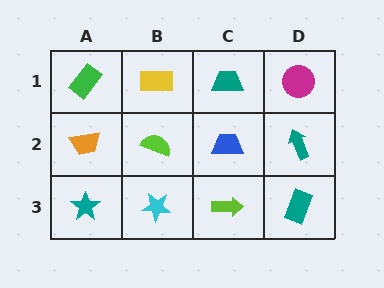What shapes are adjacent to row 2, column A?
A green rectangle (row 1, column A), a teal star (row 3, column A), a lime semicircle (row 2, column B).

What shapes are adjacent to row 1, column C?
A blue trapezoid (row 2, column C), a yellow rectangle (row 1, column B), a magenta circle (row 1, column D).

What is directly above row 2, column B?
A yellow rectangle.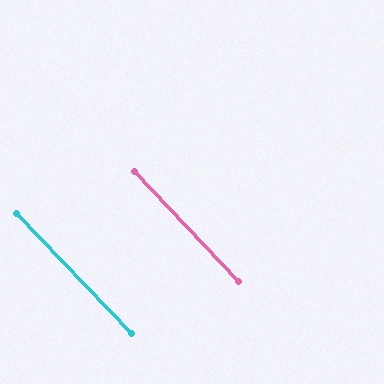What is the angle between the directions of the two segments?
Approximately 0 degrees.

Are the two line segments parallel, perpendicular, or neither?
Parallel — their directions differ by only 0.4°.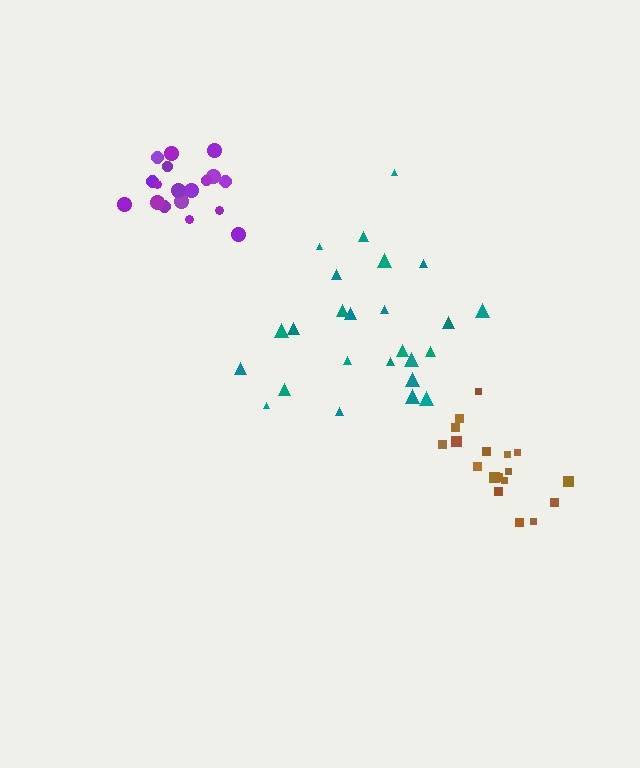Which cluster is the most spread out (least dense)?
Teal.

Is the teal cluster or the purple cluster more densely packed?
Purple.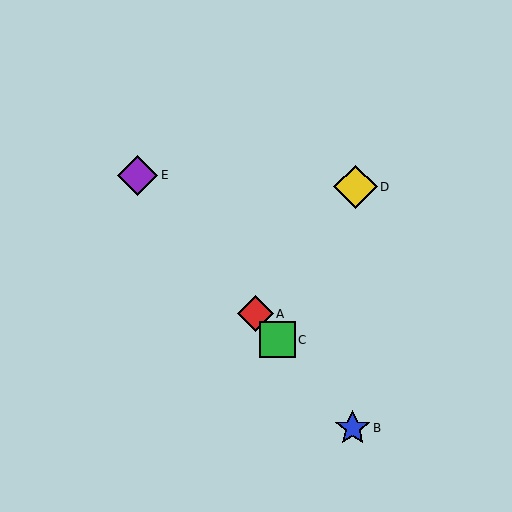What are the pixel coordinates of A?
Object A is at (255, 314).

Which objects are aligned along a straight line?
Objects A, B, C, E are aligned along a straight line.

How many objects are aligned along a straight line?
4 objects (A, B, C, E) are aligned along a straight line.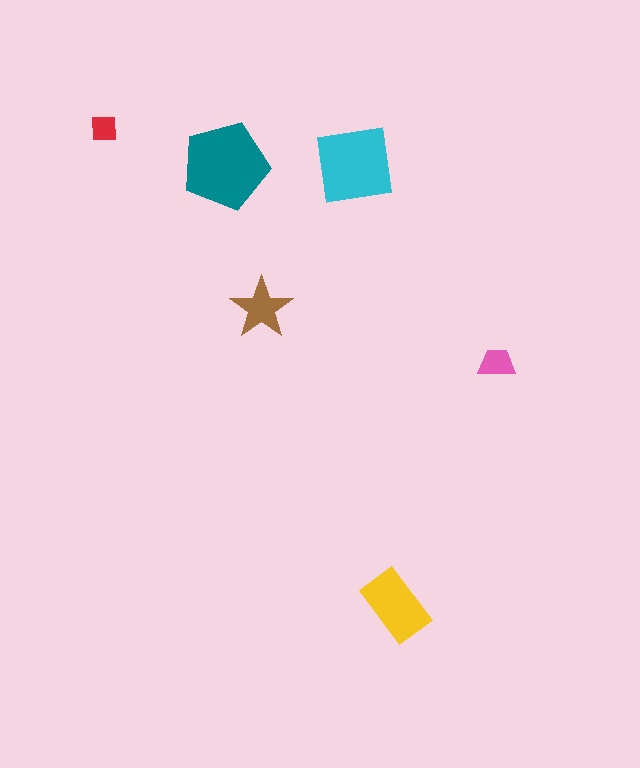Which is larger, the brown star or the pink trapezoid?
The brown star.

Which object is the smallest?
The red square.